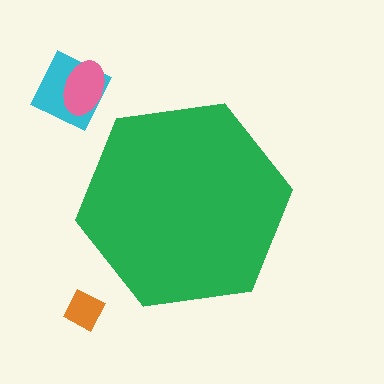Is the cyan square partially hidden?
No, the cyan square is fully visible.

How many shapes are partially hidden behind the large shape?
0 shapes are partially hidden.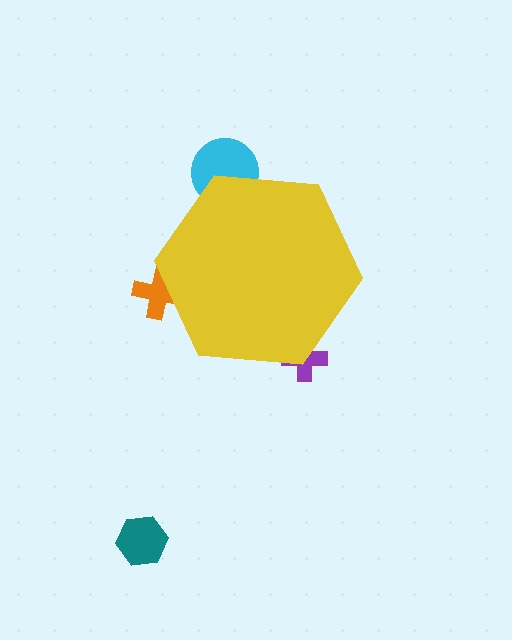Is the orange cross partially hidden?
Yes, the orange cross is partially hidden behind the yellow hexagon.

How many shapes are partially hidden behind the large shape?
3 shapes are partially hidden.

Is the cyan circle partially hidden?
Yes, the cyan circle is partially hidden behind the yellow hexagon.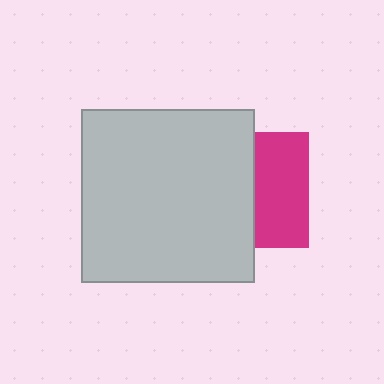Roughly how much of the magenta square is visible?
About half of it is visible (roughly 47%).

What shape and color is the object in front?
The object in front is a light gray square.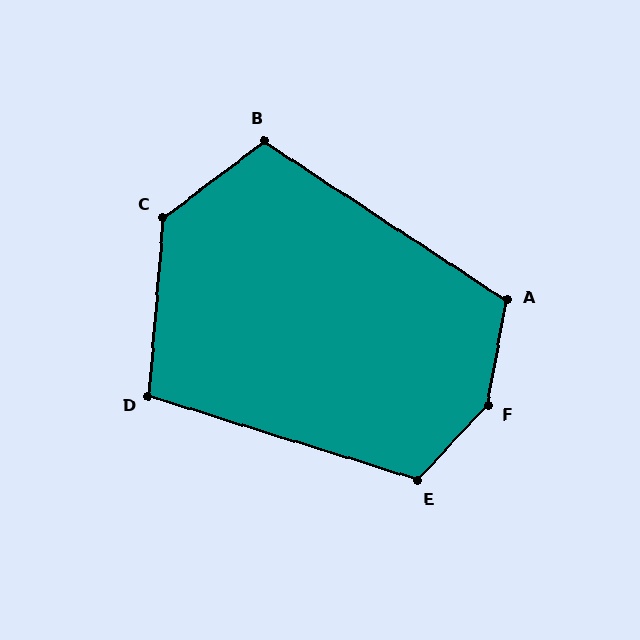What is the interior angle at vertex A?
Approximately 113 degrees (obtuse).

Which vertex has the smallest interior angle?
D, at approximately 103 degrees.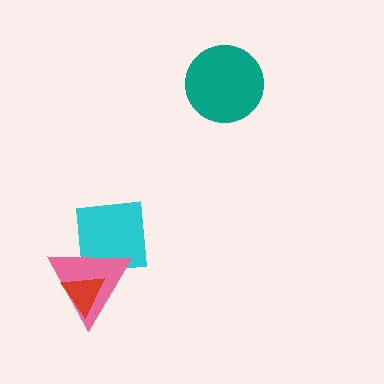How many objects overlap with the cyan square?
2 objects overlap with the cyan square.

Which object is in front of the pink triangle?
The red triangle is in front of the pink triangle.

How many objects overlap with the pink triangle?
2 objects overlap with the pink triangle.